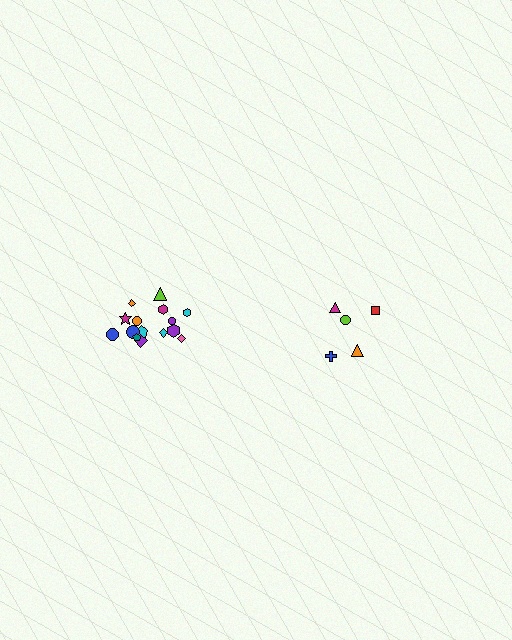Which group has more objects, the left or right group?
The left group.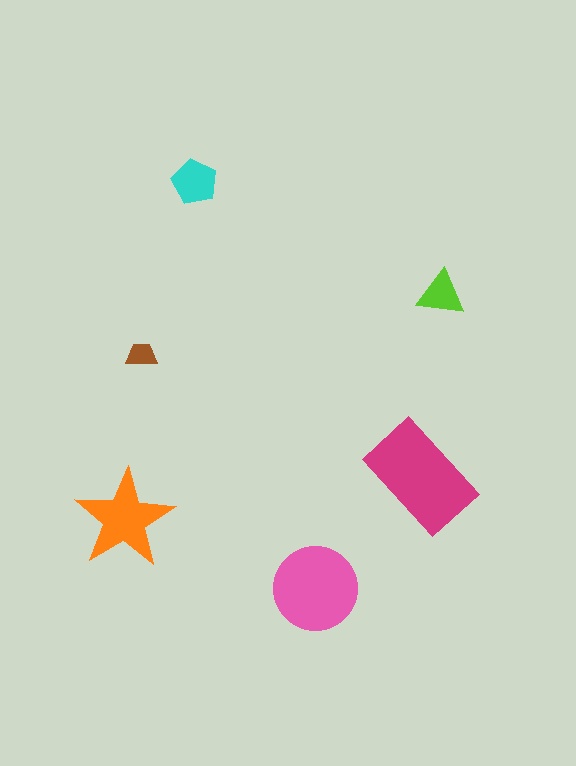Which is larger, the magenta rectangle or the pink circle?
The magenta rectangle.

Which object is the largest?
The magenta rectangle.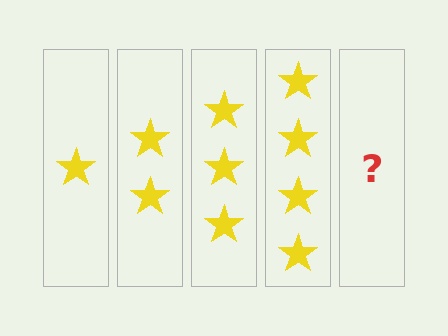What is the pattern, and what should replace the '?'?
The pattern is that each step adds one more star. The '?' should be 5 stars.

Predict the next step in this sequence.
The next step is 5 stars.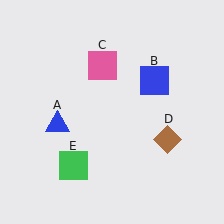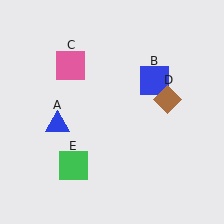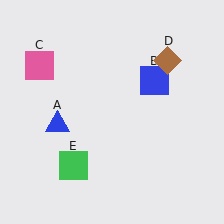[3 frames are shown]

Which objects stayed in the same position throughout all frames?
Blue triangle (object A) and blue square (object B) and green square (object E) remained stationary.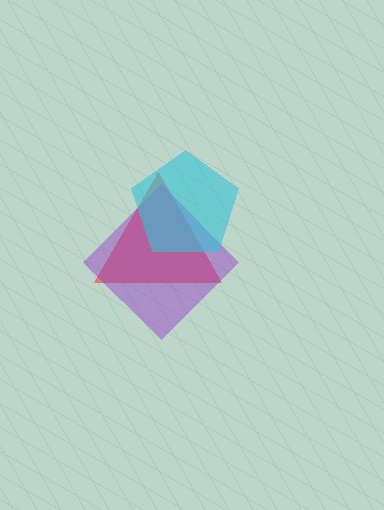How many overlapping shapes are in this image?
There are 3 overlapping shapes in the image.